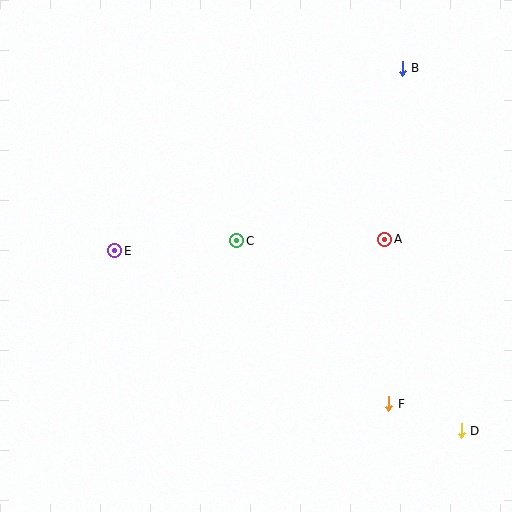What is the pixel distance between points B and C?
The distance between B and C is 239 pixels.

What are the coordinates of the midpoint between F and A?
The midpoint between F and A is at (387, 322).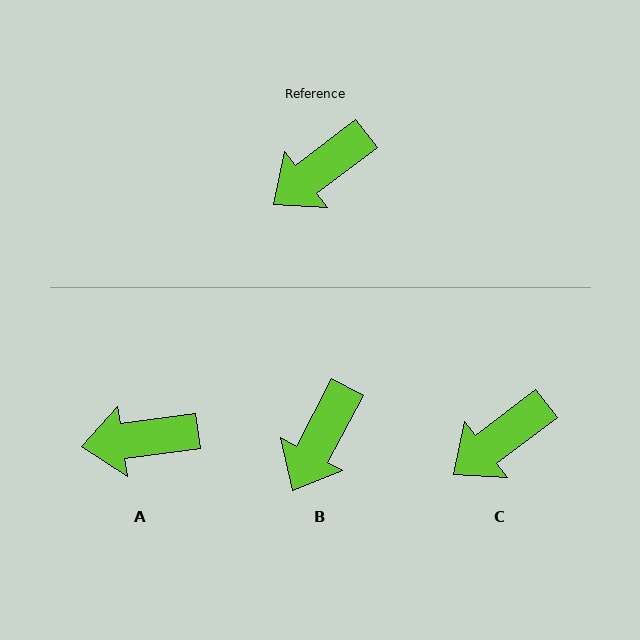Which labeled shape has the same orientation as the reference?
C.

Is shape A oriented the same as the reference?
No, it is off by about 30 degrees.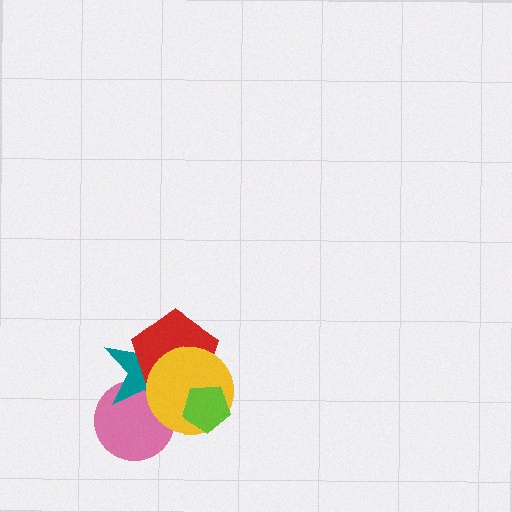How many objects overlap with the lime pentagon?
2 objects overlap with the lime pentagon.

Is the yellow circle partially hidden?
Yes, it is partially covered by another shape.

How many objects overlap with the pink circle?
2 objects overlap with the pink circle.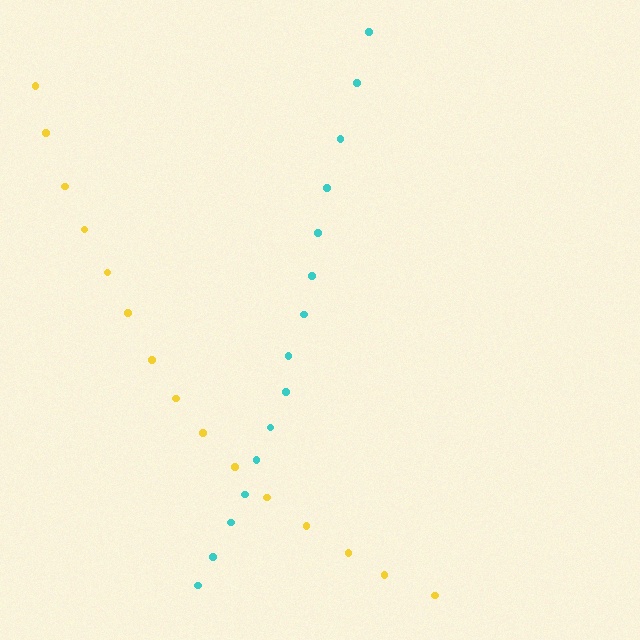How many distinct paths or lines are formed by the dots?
There are 2 distinct paths.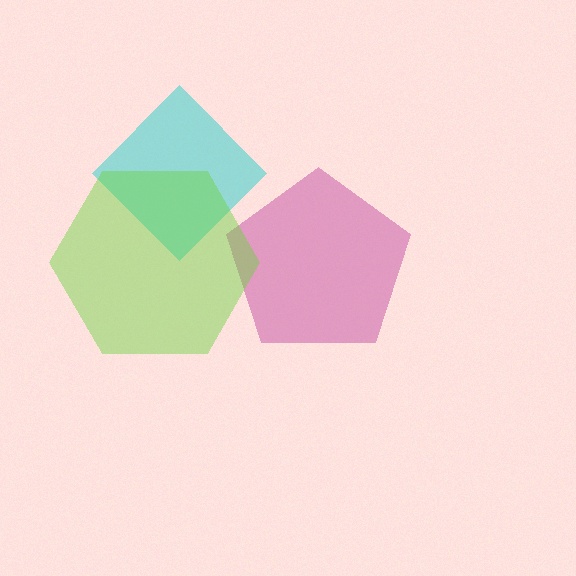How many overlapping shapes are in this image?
There are 3 overlapping shapes in the image.